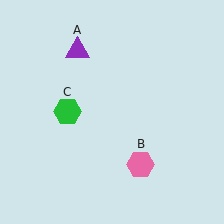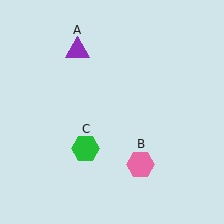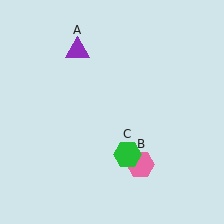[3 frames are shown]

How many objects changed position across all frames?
1 object changed position: green hexagon (object C).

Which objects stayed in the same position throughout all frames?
Purple triangle (object A) and pink hexagon (object B) remained stationary.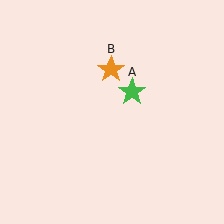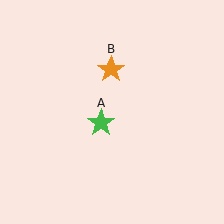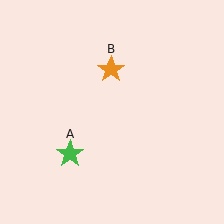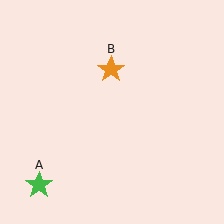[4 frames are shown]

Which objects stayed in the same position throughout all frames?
Orange star (object B) remained stationary.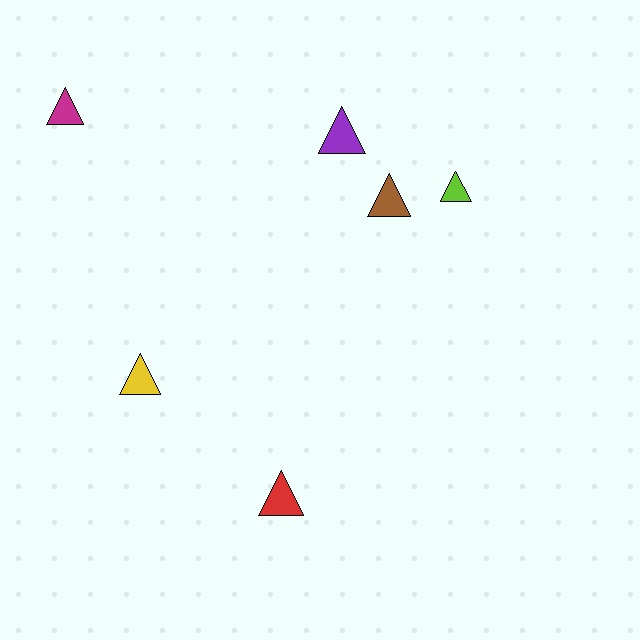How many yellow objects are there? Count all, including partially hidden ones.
There is 1 yellow object.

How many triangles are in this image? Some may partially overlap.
There are 6 triangles.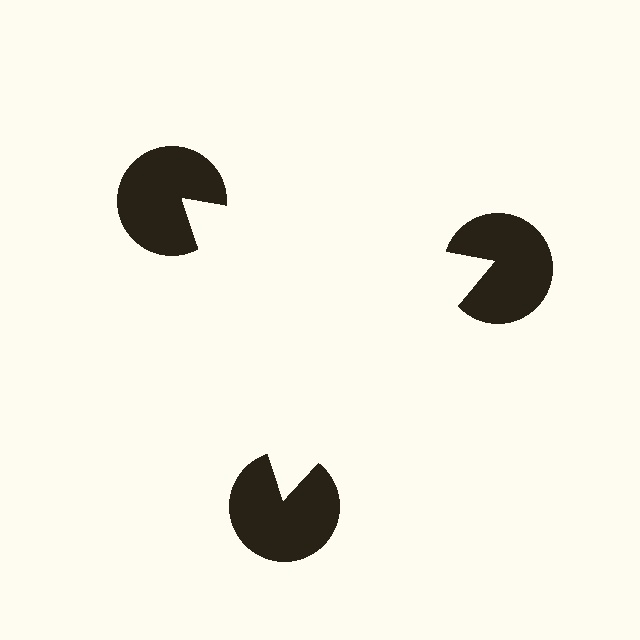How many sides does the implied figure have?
3 sides.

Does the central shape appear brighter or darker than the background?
It typically appears slightly brighter than the background, even though no actual brightness change is drawn.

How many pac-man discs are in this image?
There are 3 — one at each vertex of the illusory triangle.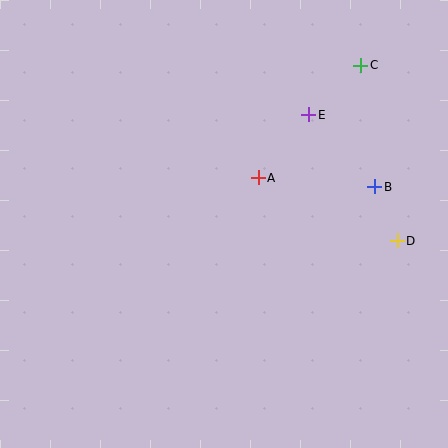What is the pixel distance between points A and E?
The distance between A and E is 80 pixels.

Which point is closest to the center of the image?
Point A at (258, 178) is closest to the center.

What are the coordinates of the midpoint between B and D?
The midpoint between B and D is at (386, 214).